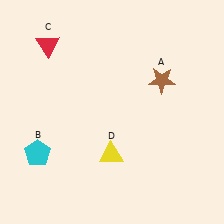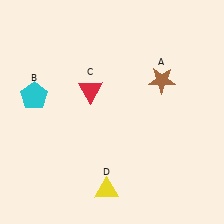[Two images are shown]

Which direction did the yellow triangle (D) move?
The yellow triangle (D) moved down.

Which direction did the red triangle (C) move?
The red triangle (C) moved down.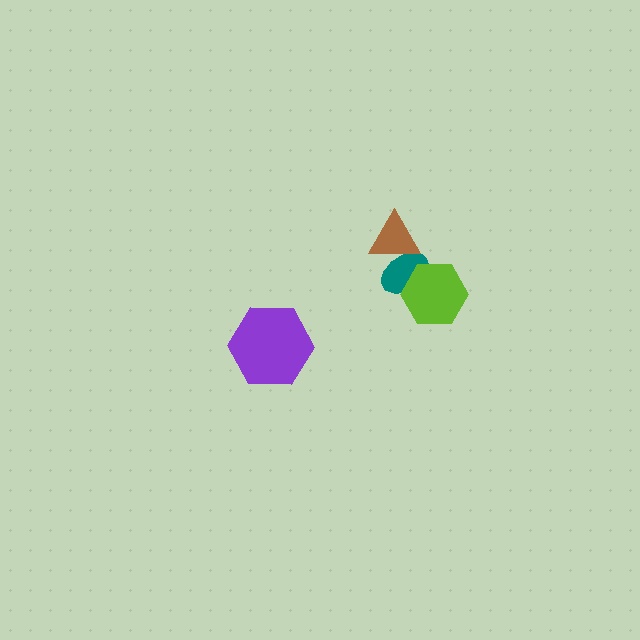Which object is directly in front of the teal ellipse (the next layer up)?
The brown triangle is directly in front of the teal ellipse.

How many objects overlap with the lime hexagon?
1 object overlaps with the lime hexagon.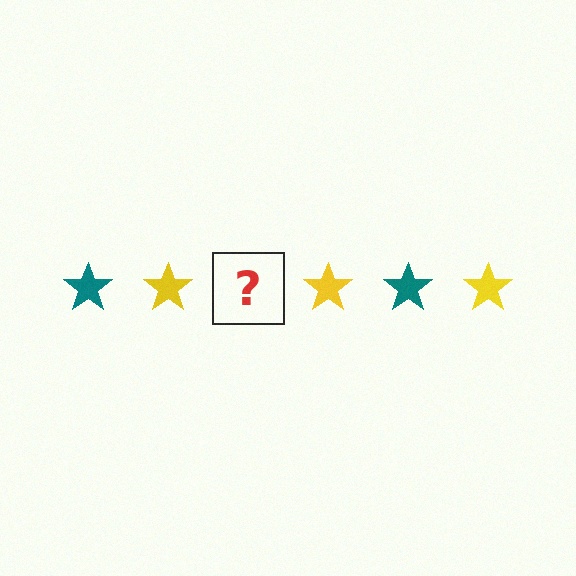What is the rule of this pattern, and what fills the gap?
The rule is that the pattern cycles through teal, yellow stars. The gap should be filled with a teal star.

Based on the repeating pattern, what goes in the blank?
The blank should be a teal star.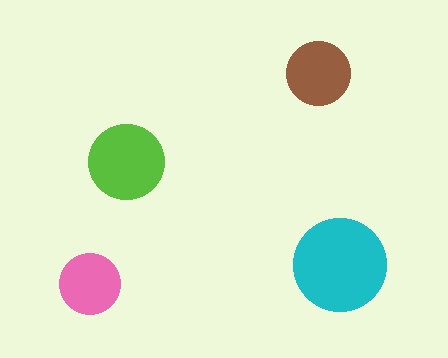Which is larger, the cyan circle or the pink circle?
The cyan one.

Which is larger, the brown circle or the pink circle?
The brown one.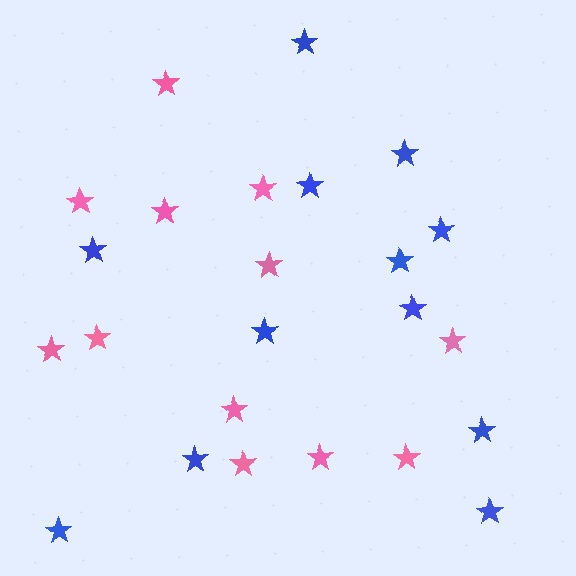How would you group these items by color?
There are 2 groups: one group of pink stars (12) and one group of blue stars (12).